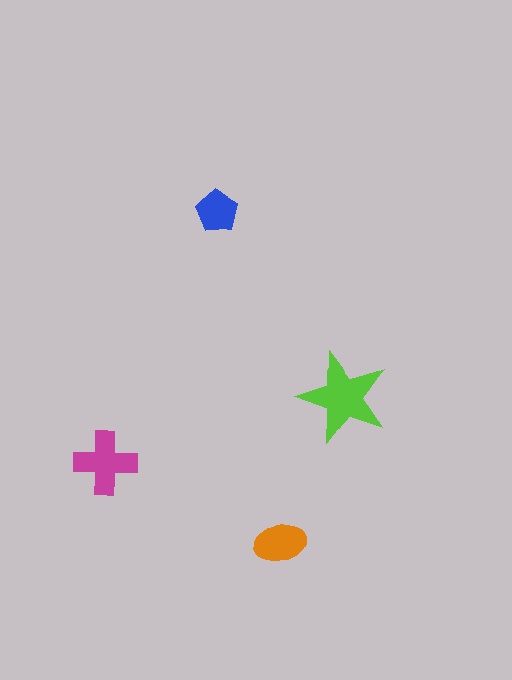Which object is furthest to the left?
The magenta cross is leftmost.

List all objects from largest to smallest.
The lime star, the magenta cross, the orange ellipse, the blue pentagon.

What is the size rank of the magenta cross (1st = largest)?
2nd.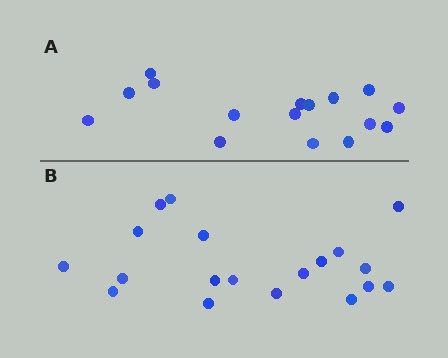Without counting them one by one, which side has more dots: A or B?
Region B (the bottom region) has more dots.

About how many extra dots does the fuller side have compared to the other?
Region B has just a few more — roughly 2 or 3 more dots than region A.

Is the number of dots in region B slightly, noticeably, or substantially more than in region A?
Region B has only slightly more — the two regions are fairly close. The ratio is roughly 1.2 to 1.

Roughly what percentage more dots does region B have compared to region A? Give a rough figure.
About 20% more.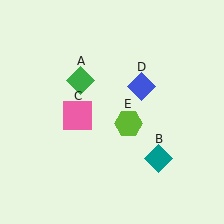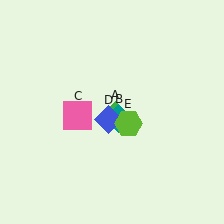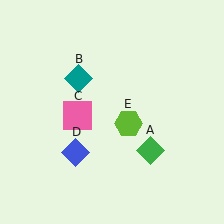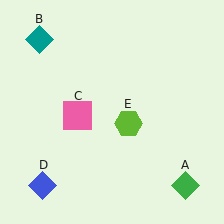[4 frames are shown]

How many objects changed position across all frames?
3 objects changed position: green diamond (object A), teal diamond (object B), blue diamond (object D).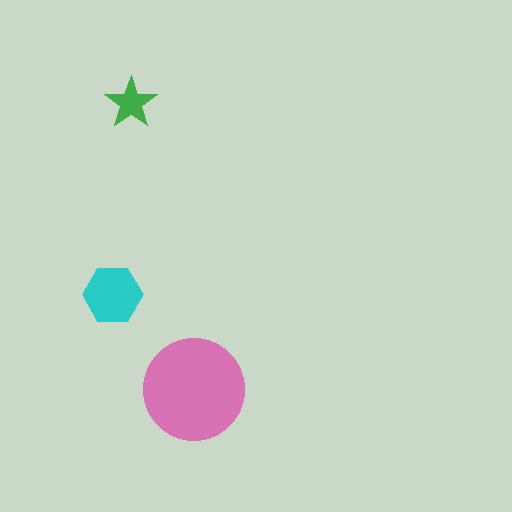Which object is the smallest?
The green star.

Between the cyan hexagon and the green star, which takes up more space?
The cyan hexagon.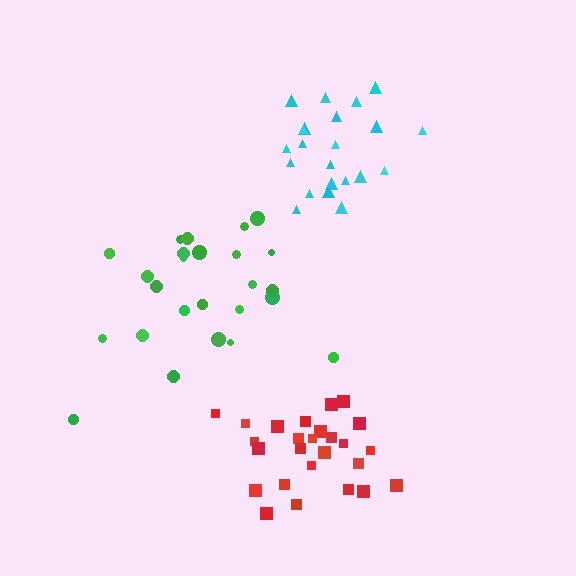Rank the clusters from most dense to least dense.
cyan, red, green.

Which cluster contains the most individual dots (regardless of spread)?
Red (26).